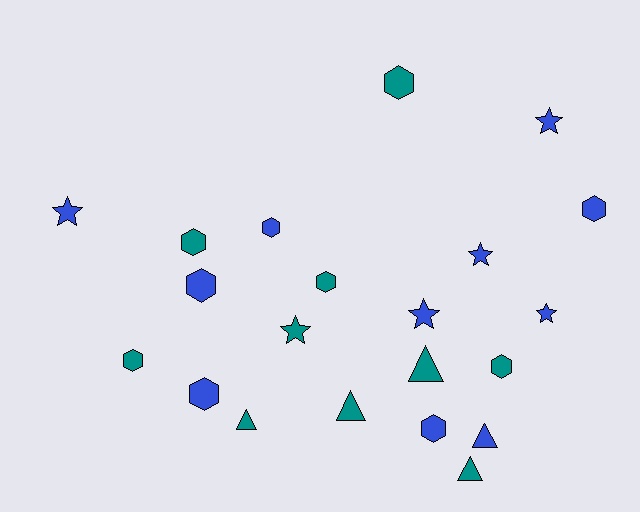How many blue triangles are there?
There is 1 blue triangle.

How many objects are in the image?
There are 21 objects.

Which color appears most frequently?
Blue, with 11 objects.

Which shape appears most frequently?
Hexagon, with 10 objects.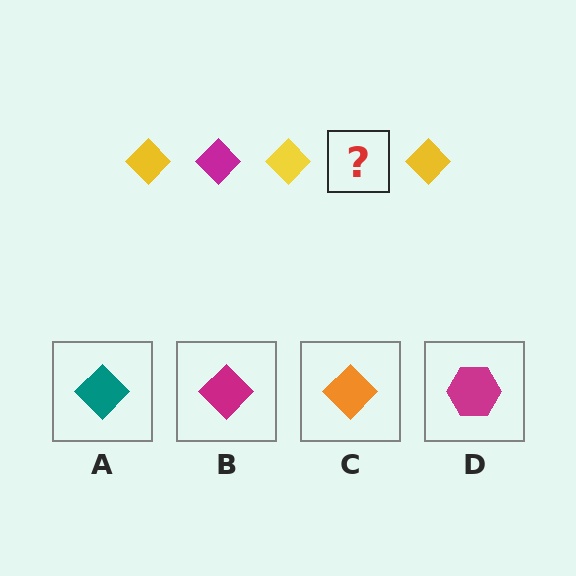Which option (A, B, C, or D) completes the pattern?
B.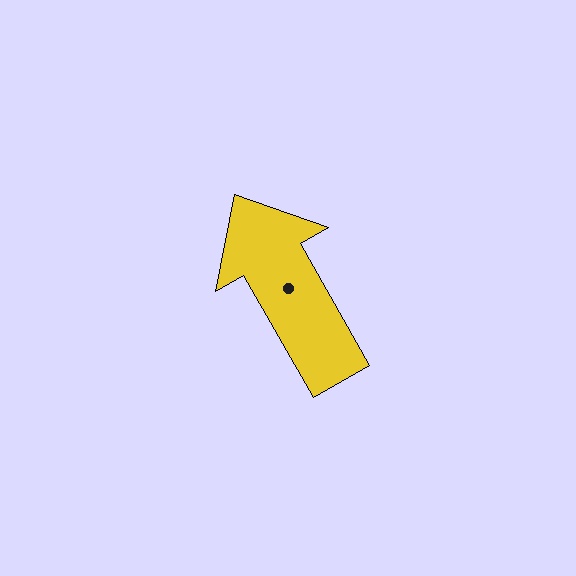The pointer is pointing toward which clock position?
Roughly 11 o'clock.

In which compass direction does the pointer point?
Northwest.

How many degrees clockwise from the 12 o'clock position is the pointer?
Approximately 330 degrees.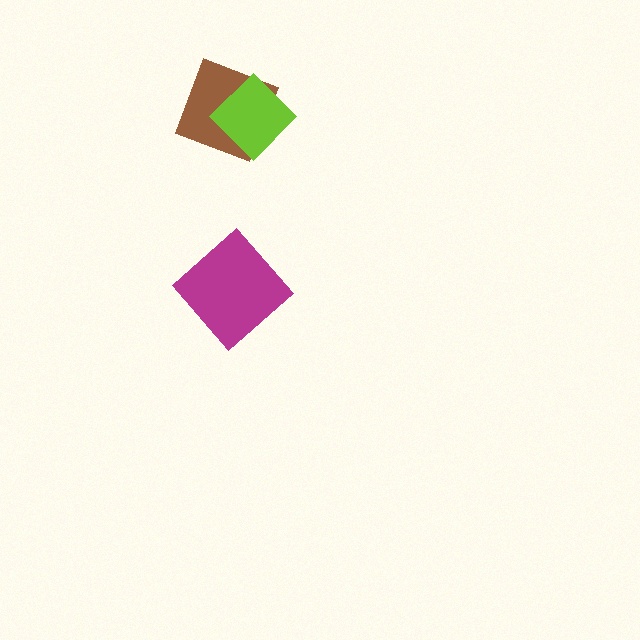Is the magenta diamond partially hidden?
No, no other shape covers it.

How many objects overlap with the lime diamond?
1 object overlaps with the lime diamond.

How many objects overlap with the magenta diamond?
0 objects overlap with the magenta diamond.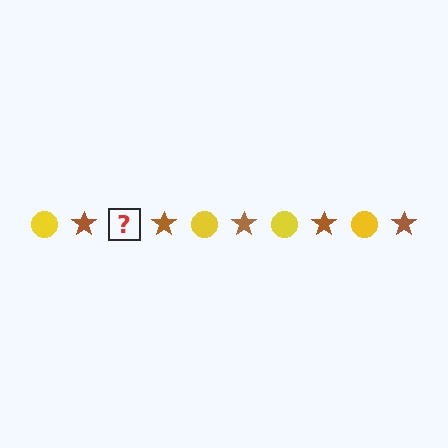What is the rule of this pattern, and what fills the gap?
The rule is that the pattern alternates between yellow circle and brown star. The gap should be filled with a yellow circle.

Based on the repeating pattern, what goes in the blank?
The blank should be a yellow circle.